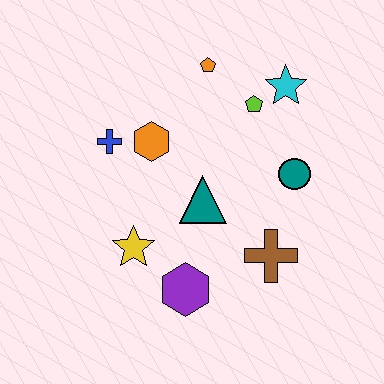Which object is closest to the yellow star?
The purple hexagon is closest to the yellow star.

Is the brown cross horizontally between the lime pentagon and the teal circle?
Yes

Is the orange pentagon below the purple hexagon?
No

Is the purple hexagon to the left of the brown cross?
Yes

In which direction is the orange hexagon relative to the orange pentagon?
The orange hexagon is below the orange pentagon.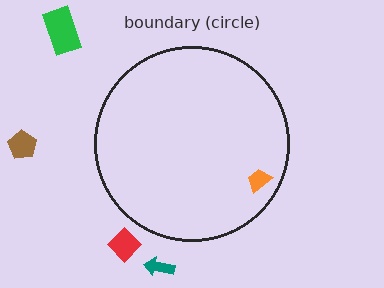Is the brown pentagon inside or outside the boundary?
Outside.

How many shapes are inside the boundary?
1 inside, 4 outside.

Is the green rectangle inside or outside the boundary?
Outside.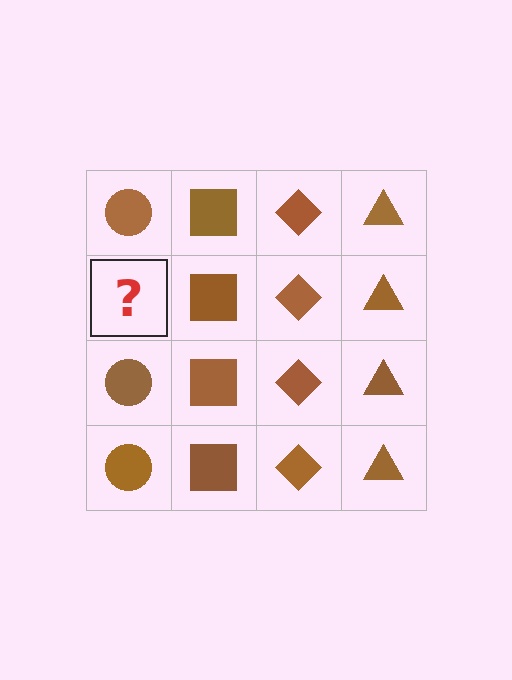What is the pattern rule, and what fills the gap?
The rule is that each column has a consistent shape. The gap should be filled with a brown circle.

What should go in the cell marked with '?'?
The missing cell should contain a brown circle.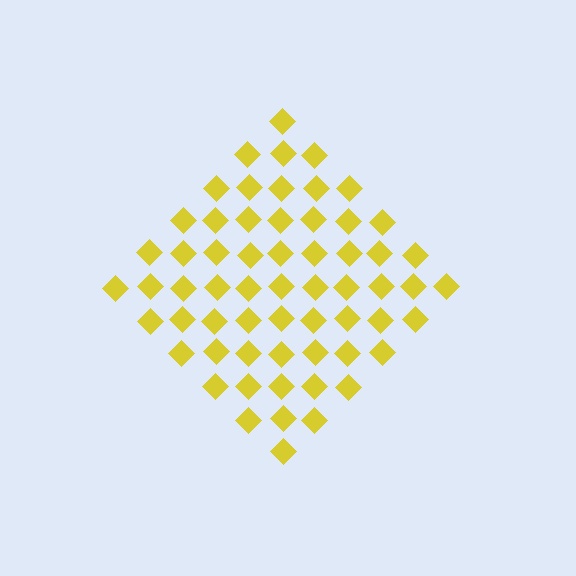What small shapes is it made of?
It is made of small diamonds.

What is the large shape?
The large shape is a diamond.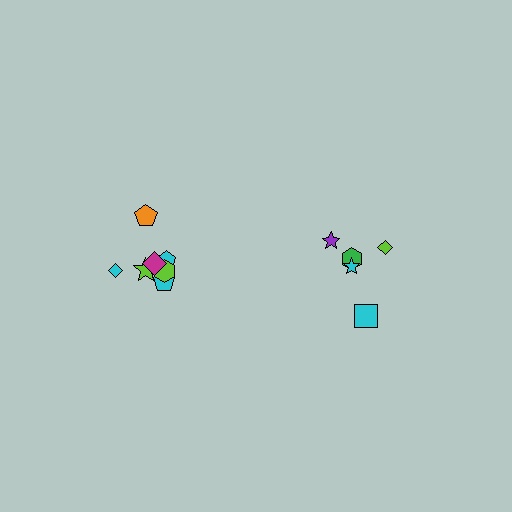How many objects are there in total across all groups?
There are 12 objects.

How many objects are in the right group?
There are 5 objects.